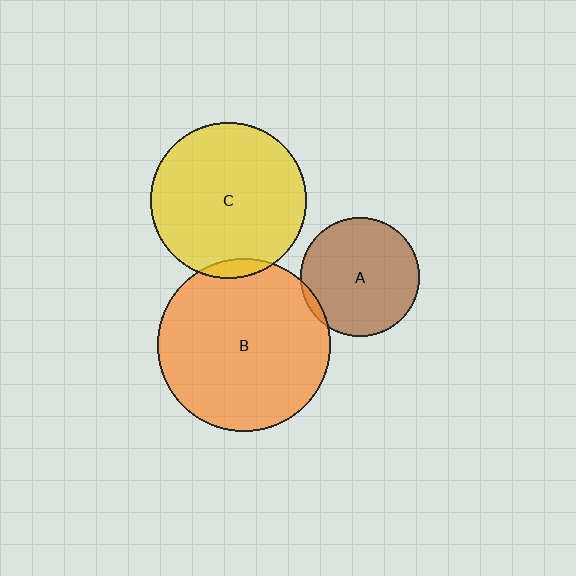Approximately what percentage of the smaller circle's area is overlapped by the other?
Approximately 5%.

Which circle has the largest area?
Circle B (orange).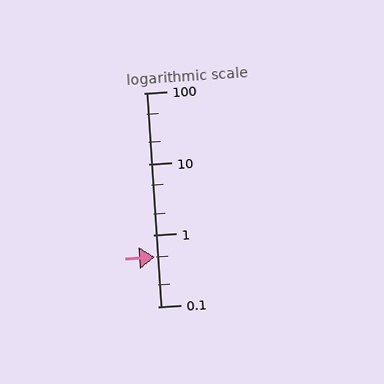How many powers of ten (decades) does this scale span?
The scale spans 3 decades, from 0.1 to 100.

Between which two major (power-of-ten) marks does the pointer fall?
The pointer is between 0.1 and 1.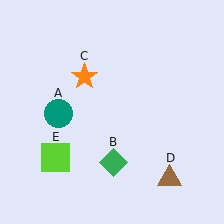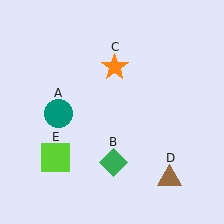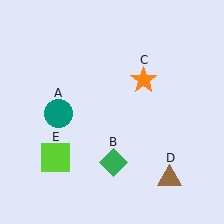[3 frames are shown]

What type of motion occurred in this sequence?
The orange star (object C) rotated clockwise around the center of the scene.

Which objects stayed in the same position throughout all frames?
Teal circle (object A) and green diamond (object B) and brown triangle (object D) and lime square (object E) remained stationary.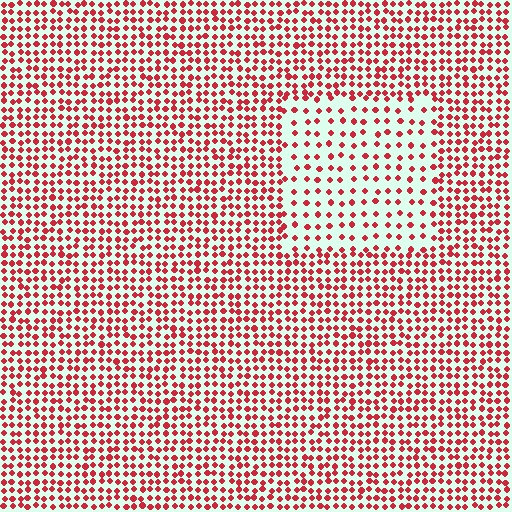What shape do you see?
I see a rectangle.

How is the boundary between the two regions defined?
The boundary is defined by a change in element density (approximately 2.0x ratio). All elements are the same color, size, and shape.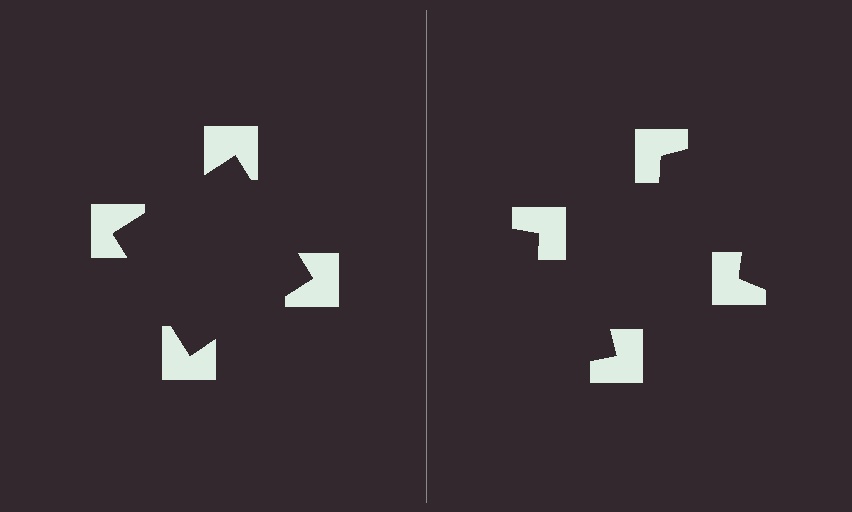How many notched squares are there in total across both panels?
8 — 4 on each side.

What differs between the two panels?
The notched squares are positioned identically on both sides; only the wedge orientations differ. On the left they align to a square; on the right they are misaligned.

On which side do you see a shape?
An illusory square appears on the left side. On the right side the wedge cuts are rotated, so no coherent shape forms.